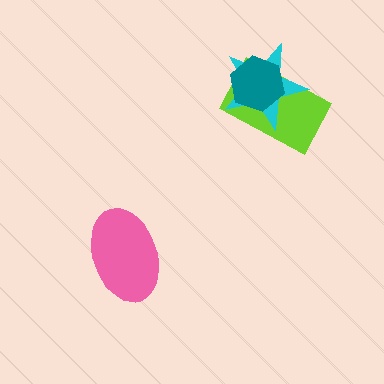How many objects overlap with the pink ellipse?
0 objects overlap with the pink ellipse.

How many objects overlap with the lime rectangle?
2 objects overlap with the lime rectangle.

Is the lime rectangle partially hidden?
Yes, it is partially covered by another shape.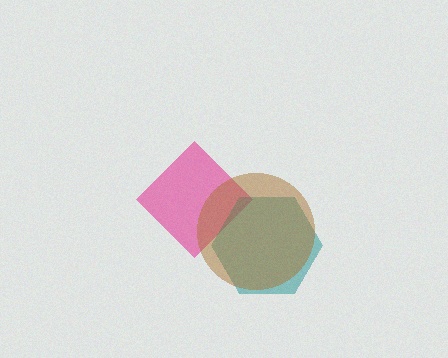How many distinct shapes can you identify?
There are 3 distinct shapes: a pink diamond, a teal hexagon, a brown circle.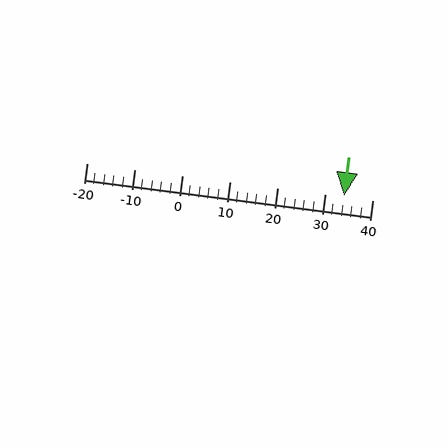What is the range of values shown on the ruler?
The ruler shows values from -20 to 40.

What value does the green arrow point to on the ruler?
The green arrow points to approximately 34.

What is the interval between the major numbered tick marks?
The major tick marks are spaced 10 units apart.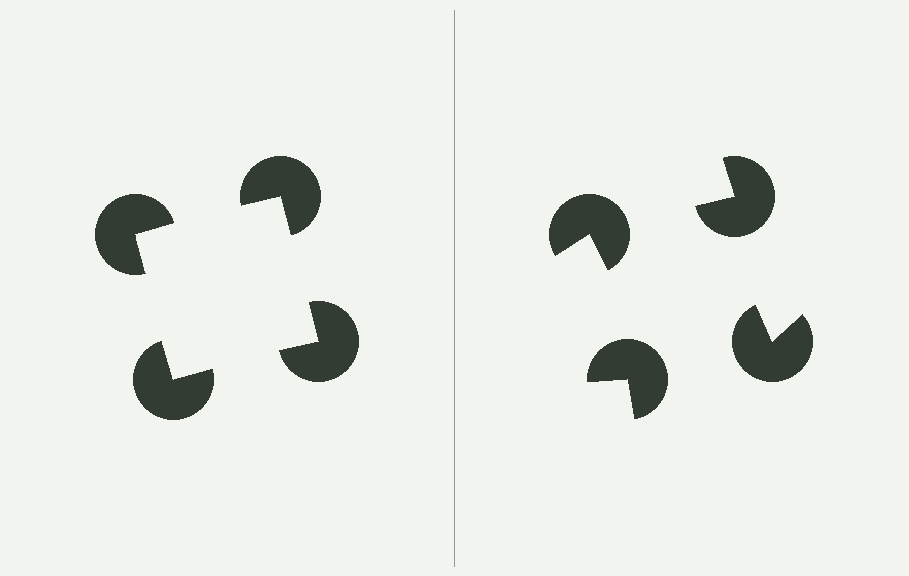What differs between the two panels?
The pac-man discs are positioned identically on both sides; only the wedge orientations differ. On the left they align to a square; on the right they are misaligned.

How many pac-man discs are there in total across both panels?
8 — 4 on each side.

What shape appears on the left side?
An illusory square.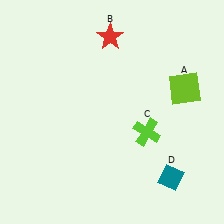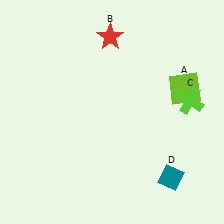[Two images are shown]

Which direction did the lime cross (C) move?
The lime cross (C) moved right.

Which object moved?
The lime cross (C) moved right.